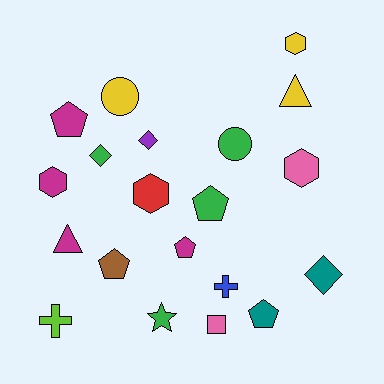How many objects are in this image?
There are 20 objects.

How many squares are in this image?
There is 1 square.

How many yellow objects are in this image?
There are 3 yellow objects.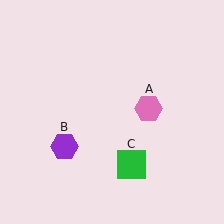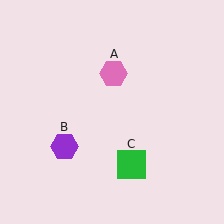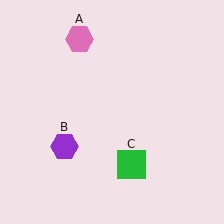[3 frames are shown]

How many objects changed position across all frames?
1 object changed position: pink hexagon (object A).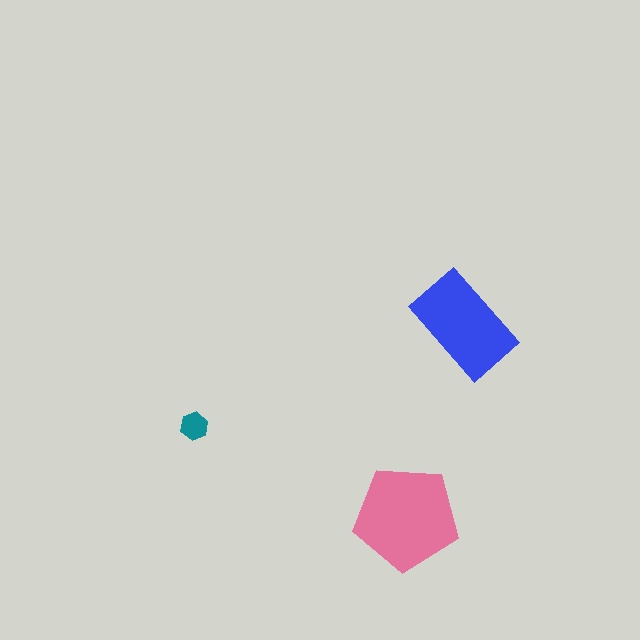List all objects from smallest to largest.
The teal hexagon, the blue rectangle, the pink pentagon.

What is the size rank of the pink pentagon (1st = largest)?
1st.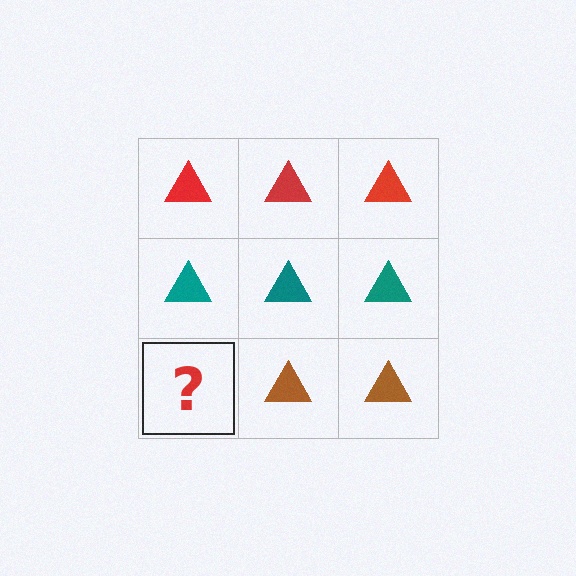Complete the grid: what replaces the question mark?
The question mark should be replaced with a brown triangle.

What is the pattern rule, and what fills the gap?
The rule is that each row has a consistent color. The gap should be filled with a brown triangle.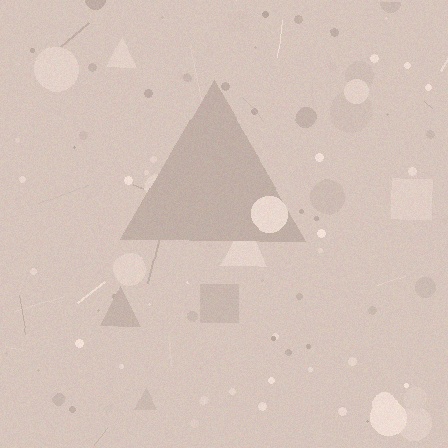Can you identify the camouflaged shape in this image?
The camouflaged shape is a triangle.